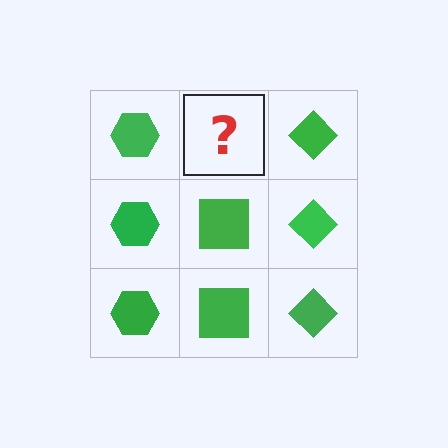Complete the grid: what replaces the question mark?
The question mark should be replaced with a green square.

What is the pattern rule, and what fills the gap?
The rule is that each column has a consistent shape. The gap should be filled with a green square.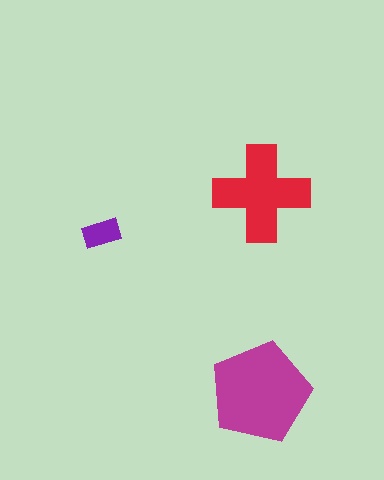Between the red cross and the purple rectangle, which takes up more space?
The red cross.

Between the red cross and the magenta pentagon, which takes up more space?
The magenta pentagon.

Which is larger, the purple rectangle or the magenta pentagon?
The magenta pentagon.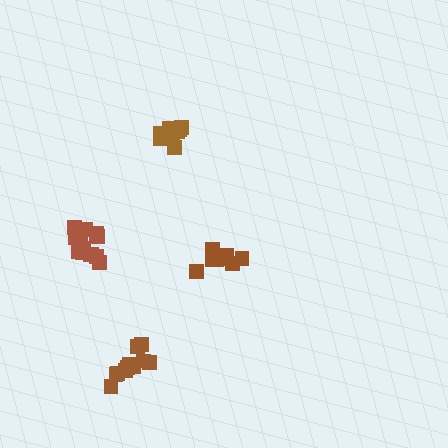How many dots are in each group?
Group 1: 9 dots, Group 2: 11 dots, Group 3: 13 dots, Group 4: 8 dots (41 total).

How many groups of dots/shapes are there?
There are 4 groups.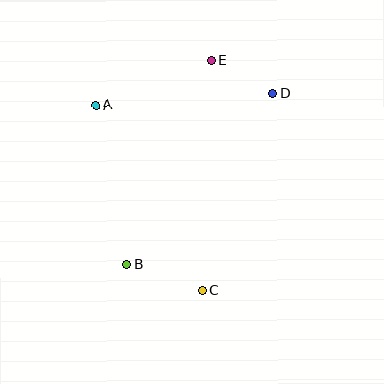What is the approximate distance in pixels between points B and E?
The distance between B and E is approximately 221 pixels.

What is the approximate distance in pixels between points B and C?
The distance between B and C is approximately 79 pixels.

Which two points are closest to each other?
Points D and E are closest to each other.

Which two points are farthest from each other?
Points C and E are farthest from each other.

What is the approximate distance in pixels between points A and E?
The distance between A and E is approximately 124 pixels.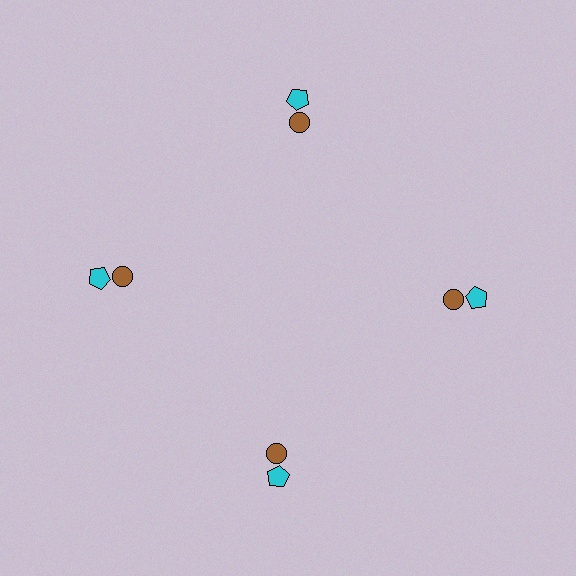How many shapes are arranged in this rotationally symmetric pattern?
There are 8 shapes, arranged in 4 groups of 2.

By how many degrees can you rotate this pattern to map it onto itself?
The pattern maps onto itself every 90 degrees of rotation.